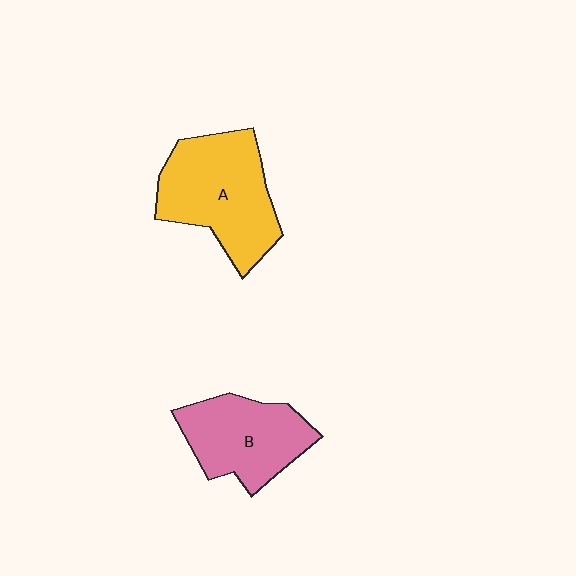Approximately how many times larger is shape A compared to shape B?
Approximately 1.3 times.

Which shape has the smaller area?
Shape B (pink).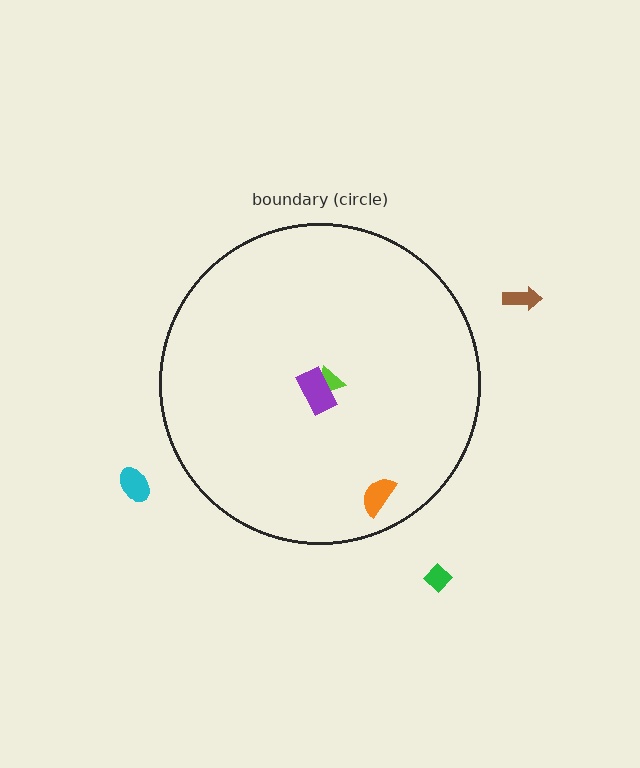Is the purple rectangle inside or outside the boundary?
Inside.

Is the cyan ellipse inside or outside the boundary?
Outside.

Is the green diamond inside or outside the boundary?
Outside.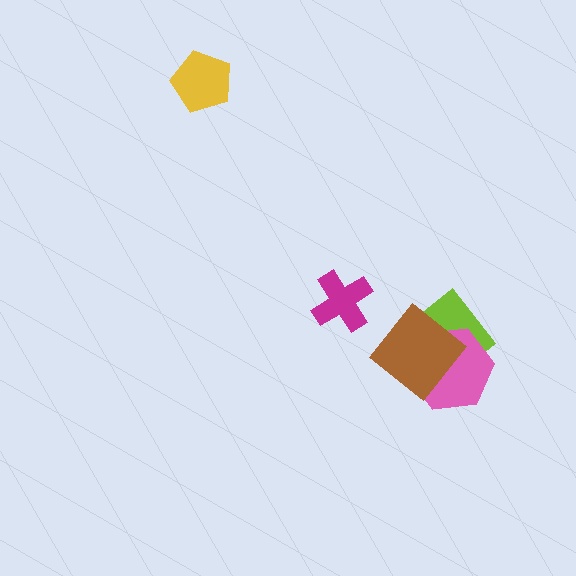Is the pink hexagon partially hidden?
Yes, it is partially covered by another shape.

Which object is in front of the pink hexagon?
The brown diamond is in front of the pink hexagon.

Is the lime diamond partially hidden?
Yes, it is partially covered by another shape.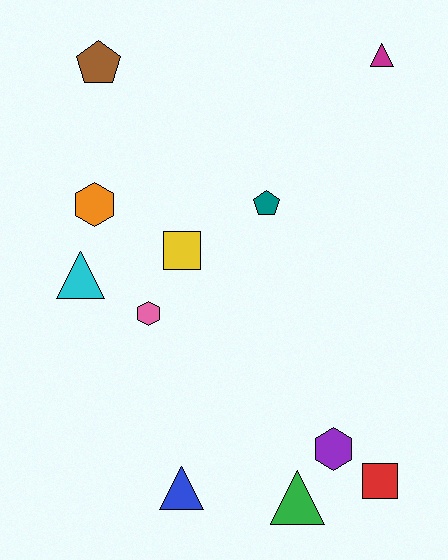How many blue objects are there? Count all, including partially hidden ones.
There is 1 blue object.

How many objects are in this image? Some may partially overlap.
There are 11 objects.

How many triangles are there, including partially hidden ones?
There are 4 triangles.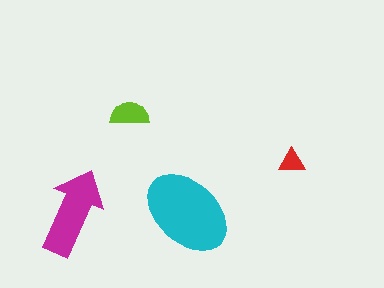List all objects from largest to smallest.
The cyan ellipse, the magenta arrow, the lime semicircle, the red triangle.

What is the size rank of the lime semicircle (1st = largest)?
3rd.